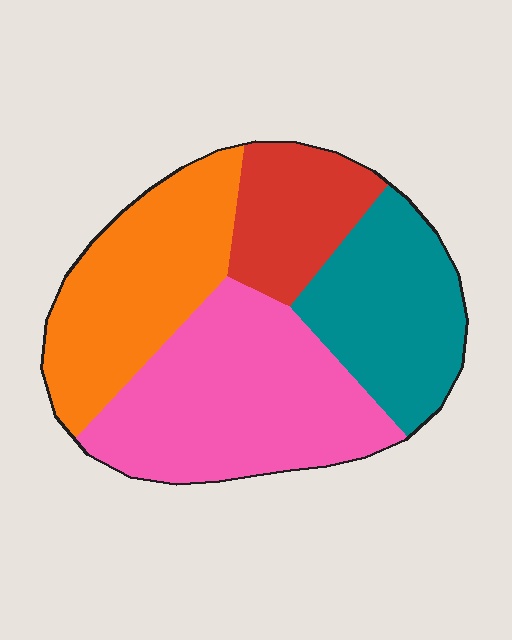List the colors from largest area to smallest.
From largest to smallest: pink, orange, teal, red.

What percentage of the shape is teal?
Teal covers 23% of the shape.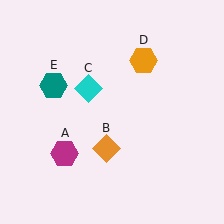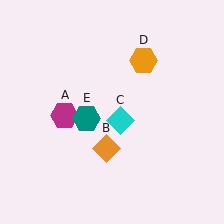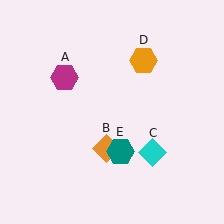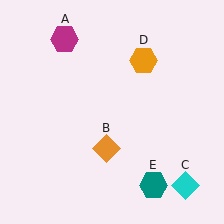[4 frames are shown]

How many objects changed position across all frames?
3 objects changed position: magenta hexagon (object A), cyan diamond (object C), teal hexagon (object E).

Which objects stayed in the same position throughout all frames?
Orange diamond (object B) and orange hexagon (object D) remained stationary.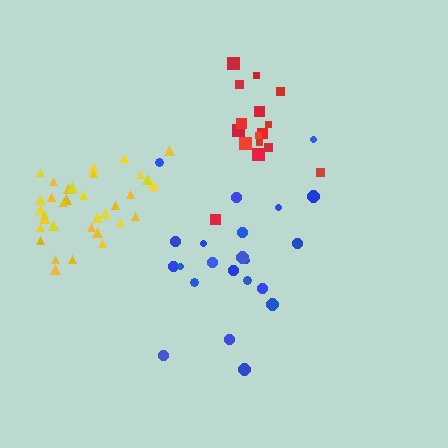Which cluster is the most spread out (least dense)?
Blue.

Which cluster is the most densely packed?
Yellow.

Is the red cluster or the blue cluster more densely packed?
Red.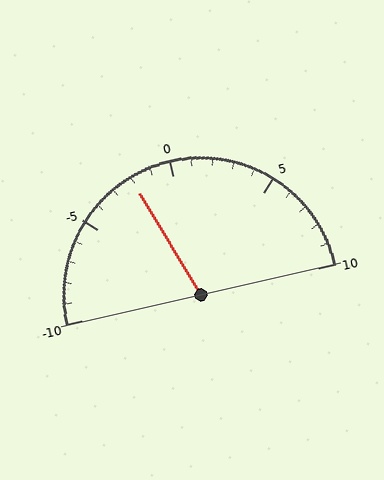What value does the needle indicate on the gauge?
The needle indicates approximately -2.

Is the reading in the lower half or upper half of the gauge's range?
The reading is in the lower half of the range (-10 to 10).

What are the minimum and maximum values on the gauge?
The gauge ranges from -10 to 10.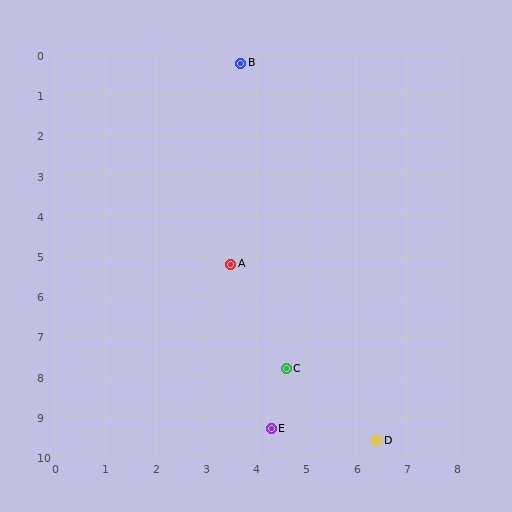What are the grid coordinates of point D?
Point D is at approximately (6.4, 9.6).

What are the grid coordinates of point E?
Point E is at approximately (4.3, 9.3).